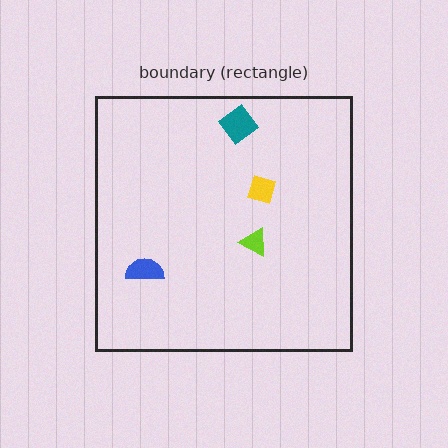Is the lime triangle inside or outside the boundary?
Inside.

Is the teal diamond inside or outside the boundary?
Inside.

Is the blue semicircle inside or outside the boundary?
Inside.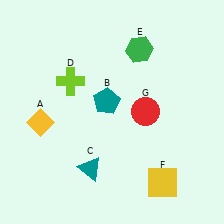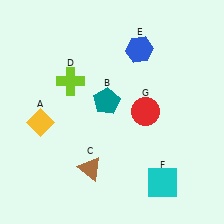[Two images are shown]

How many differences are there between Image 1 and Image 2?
There are 3 differences between the two images.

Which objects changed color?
C changed from teal to brown. E changed from green to blue. F changed from yellow to cyan.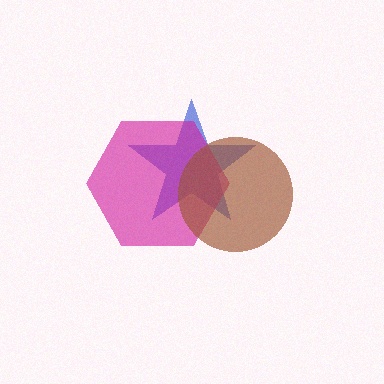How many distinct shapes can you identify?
There are 3 distinct shapes: a blue star, a magenta hexagon, a brown circle.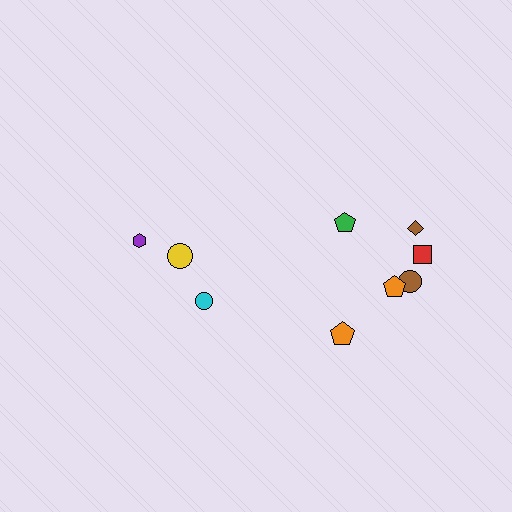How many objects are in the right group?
There are 6 objects.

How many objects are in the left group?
There are 3 objects.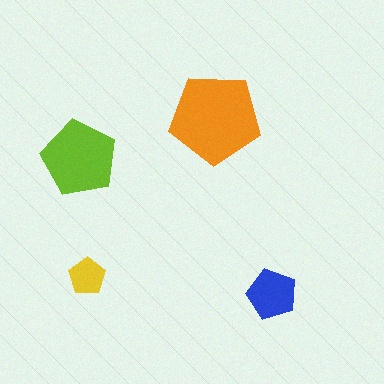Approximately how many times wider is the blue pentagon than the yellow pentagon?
About 1.5 times wider.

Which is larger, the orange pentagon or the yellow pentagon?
The orange one.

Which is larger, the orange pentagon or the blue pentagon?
The orange one.